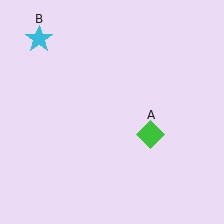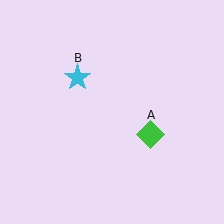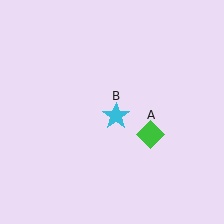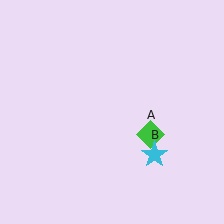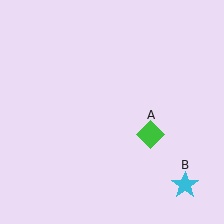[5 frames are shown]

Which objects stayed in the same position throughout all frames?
Green diamond (object A) remained stationary.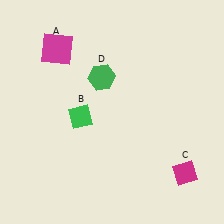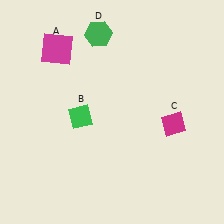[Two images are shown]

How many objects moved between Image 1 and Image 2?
2 objects moved between the two images.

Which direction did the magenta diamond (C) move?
The magenta diamond (C) moved up.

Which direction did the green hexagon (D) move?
The green hexagon (D) moved up.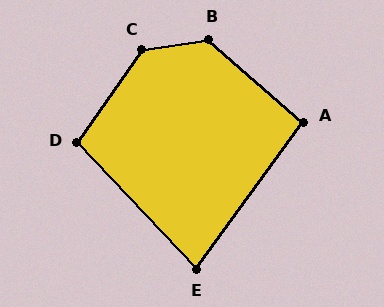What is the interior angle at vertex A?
Approximately 95 degrees (obtuse).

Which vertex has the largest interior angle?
C, at approximately 134 degrees.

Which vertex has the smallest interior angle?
E, at approximately 80 degrees.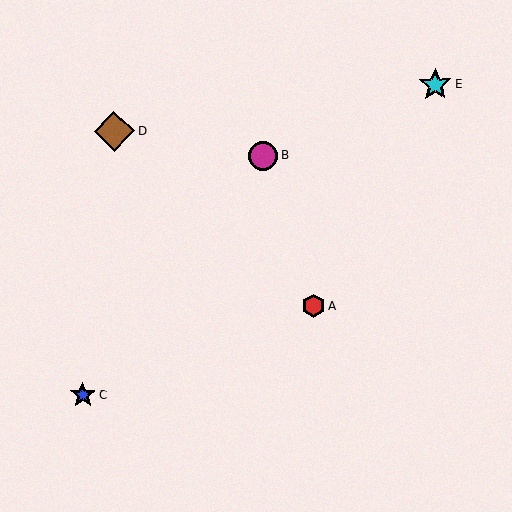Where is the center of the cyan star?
The center of the cyan star is at (435, 84).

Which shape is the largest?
The brown diamond (labeled D) is the largest.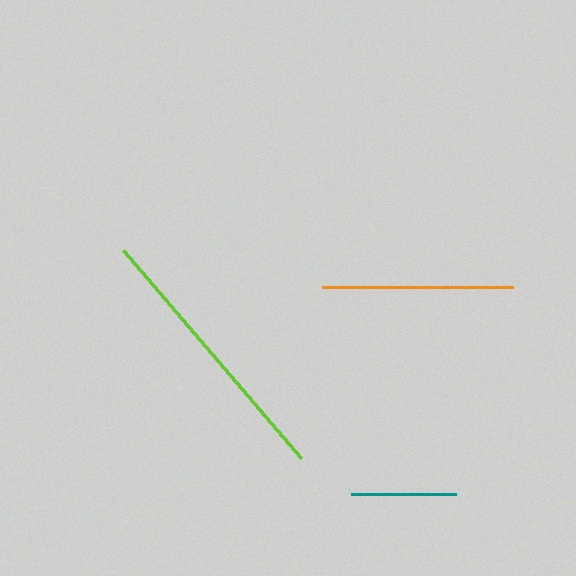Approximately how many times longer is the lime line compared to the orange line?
The lime line is approximately 1.4 times the length of the orange line.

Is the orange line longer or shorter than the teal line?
The orange line is longer than the teal line.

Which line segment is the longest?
The lime line is the longest at approximately 274 pixels.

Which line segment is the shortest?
The teal line is the shortest at approximately 105 pixels.